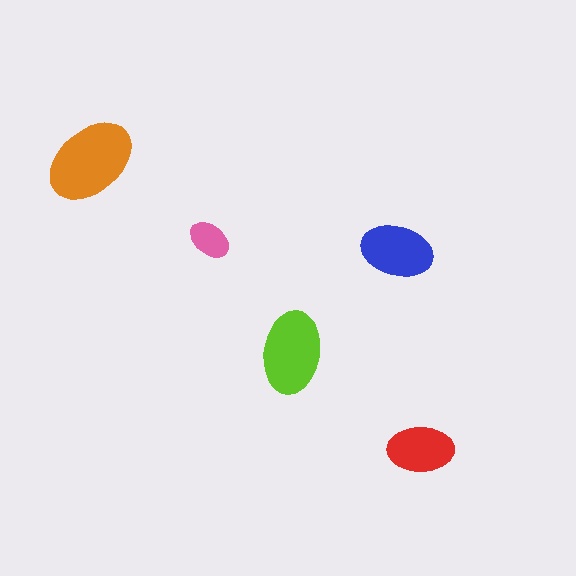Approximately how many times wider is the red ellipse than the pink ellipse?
About 1.5 times wider.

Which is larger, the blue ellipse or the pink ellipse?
The blue one.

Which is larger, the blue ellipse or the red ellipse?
The blue one.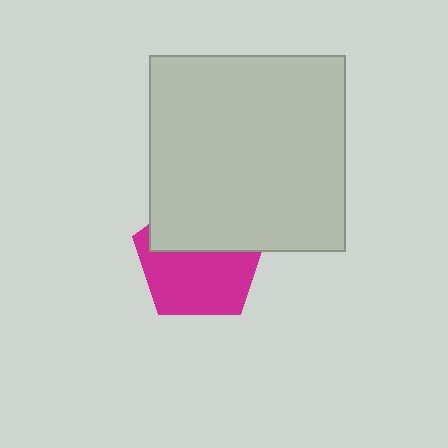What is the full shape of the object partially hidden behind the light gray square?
The partially hidden object is a magenta pentagon.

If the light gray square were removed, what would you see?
You would see the complete magenta pentagon.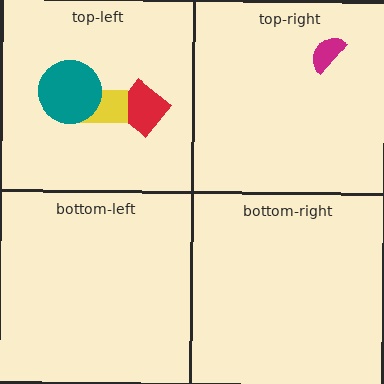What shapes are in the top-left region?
The red diamond, the yellow rectangle, the teal circle.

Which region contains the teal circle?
The top-left region.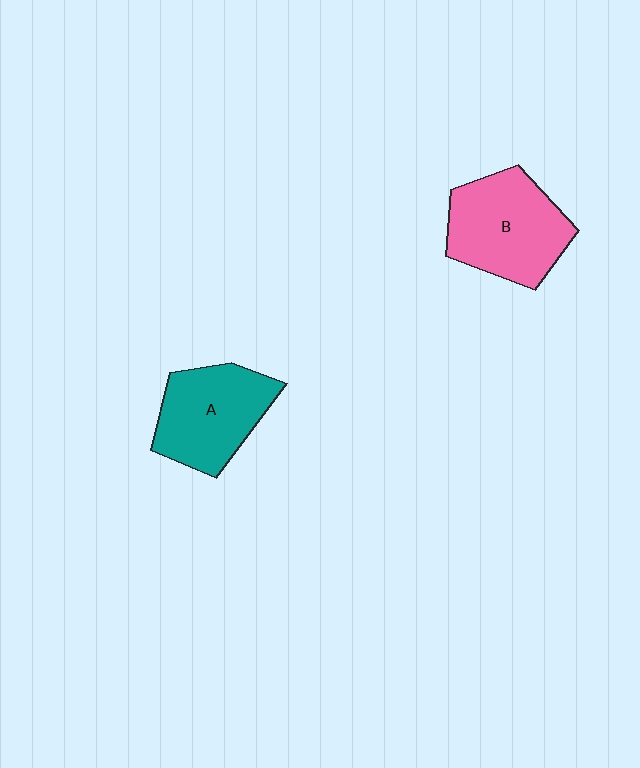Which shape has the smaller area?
Shape A (teal).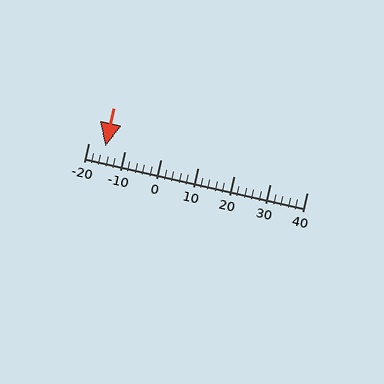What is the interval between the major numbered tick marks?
The major tick marks are spaced 10 units apart.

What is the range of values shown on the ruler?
The ruler shows values from -20 to 40.